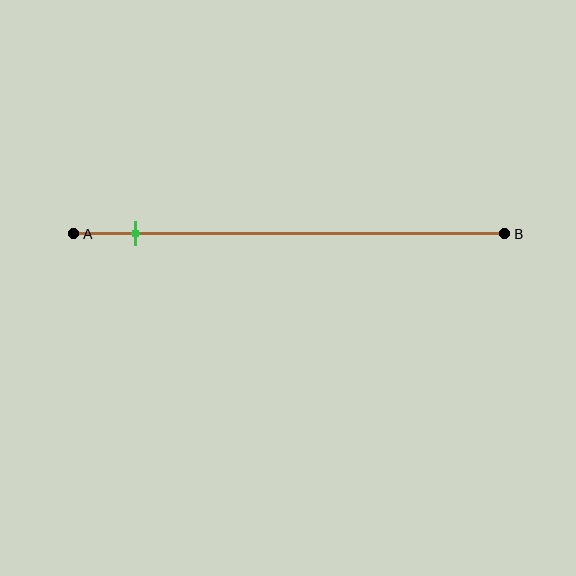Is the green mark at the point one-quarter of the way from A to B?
No, the mark is at about 15% from A, not at the 25% one-quarter point.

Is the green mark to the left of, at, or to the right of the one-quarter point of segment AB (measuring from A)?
The green mark is to the left of the one-quarter point of segment AB.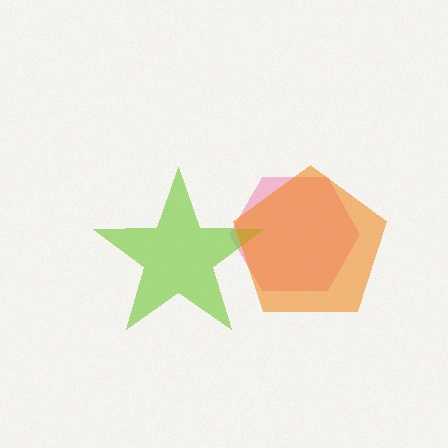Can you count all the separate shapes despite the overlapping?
Yes, there are 3 separate shapes.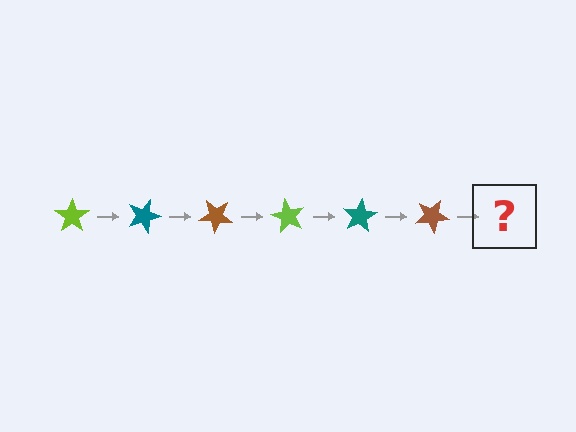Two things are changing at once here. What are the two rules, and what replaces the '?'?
The two rules are that it rotates 20 degrees each step and the color cycles through lime, teal, and brown. The '?' should be a lime star, rotated 120 degrees from the start.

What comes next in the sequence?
The next element should be a lime star, rotated 120 degrees from the start.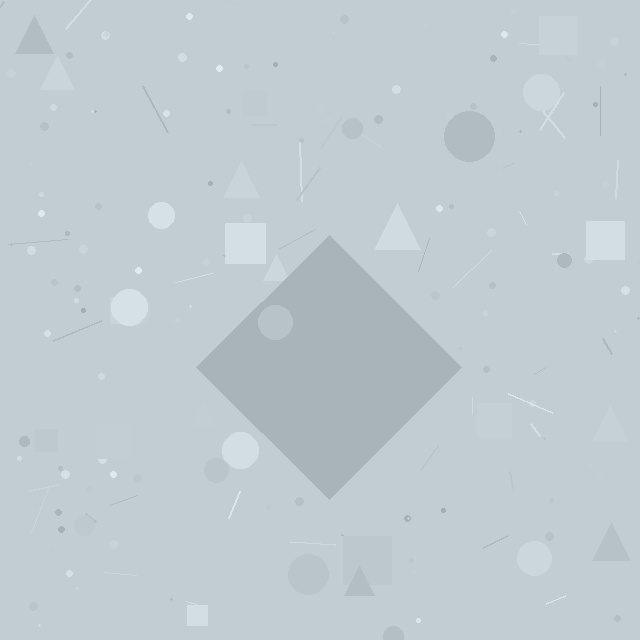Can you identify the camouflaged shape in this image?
The camouflaged shape is a diamond.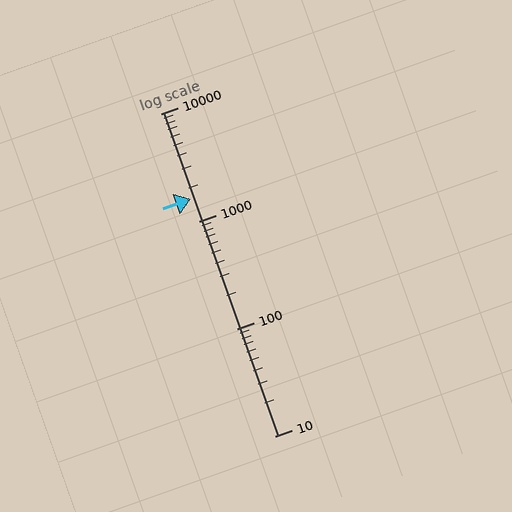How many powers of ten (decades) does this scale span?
The scale spans 3 decades, from 10 to 10000.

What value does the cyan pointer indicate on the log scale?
The pointer indicates approximately 1600.